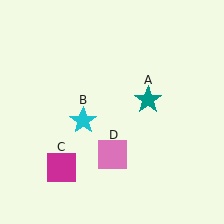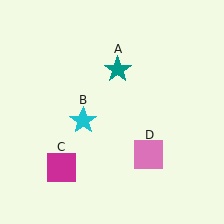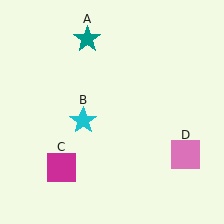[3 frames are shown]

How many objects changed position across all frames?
2 objects changed position: teal star (object A), pink square (object D).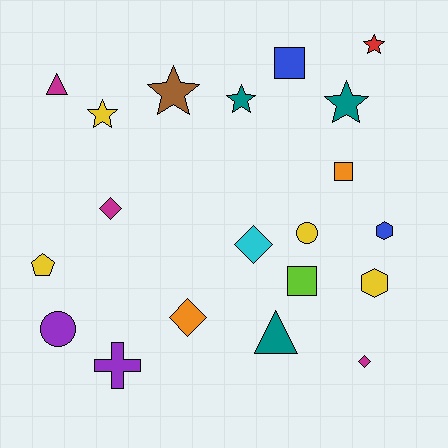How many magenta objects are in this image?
There are 3 magenta objects.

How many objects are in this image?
There are 20 objects.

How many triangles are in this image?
There are 2 triangles.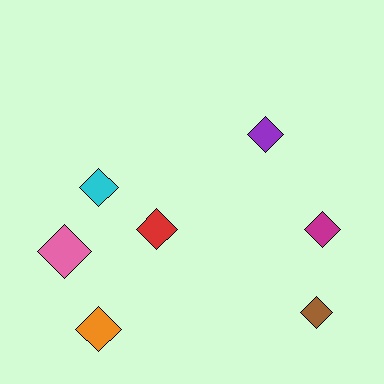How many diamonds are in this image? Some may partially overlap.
There are 7 diamonds.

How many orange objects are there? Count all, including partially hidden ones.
There is 1 orange object.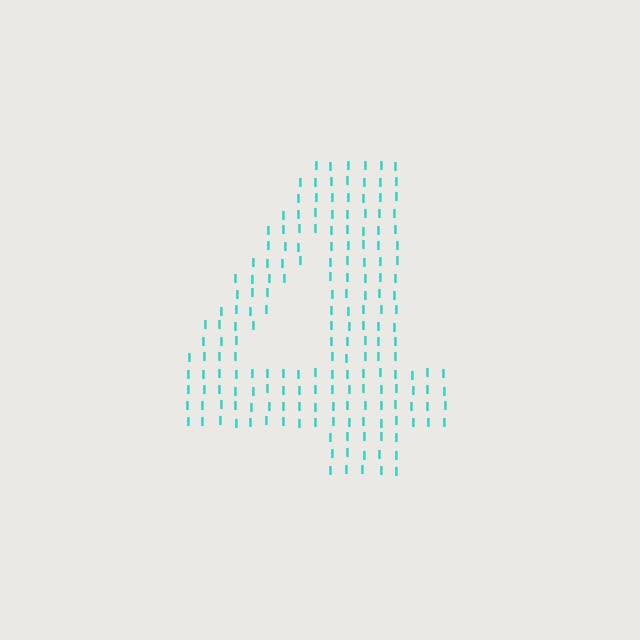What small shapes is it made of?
It is made of small letter I's.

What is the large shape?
The large shape is the digit 4.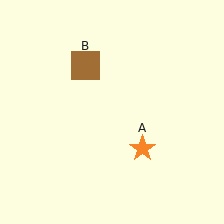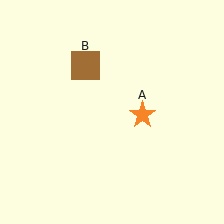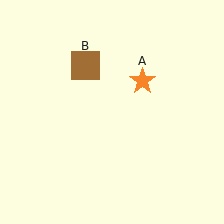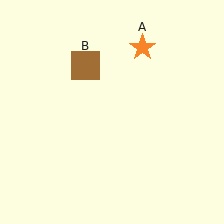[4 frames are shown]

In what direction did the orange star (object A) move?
The orange star (object A) moved up.